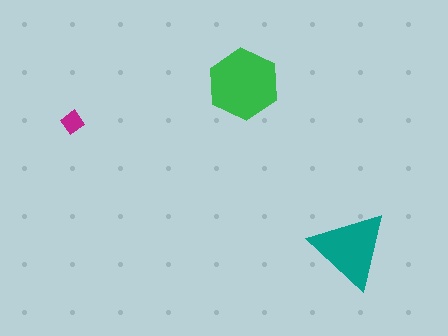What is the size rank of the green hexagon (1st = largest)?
1st.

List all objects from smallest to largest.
The magenta diamond, the teal triangle, the green hexagon.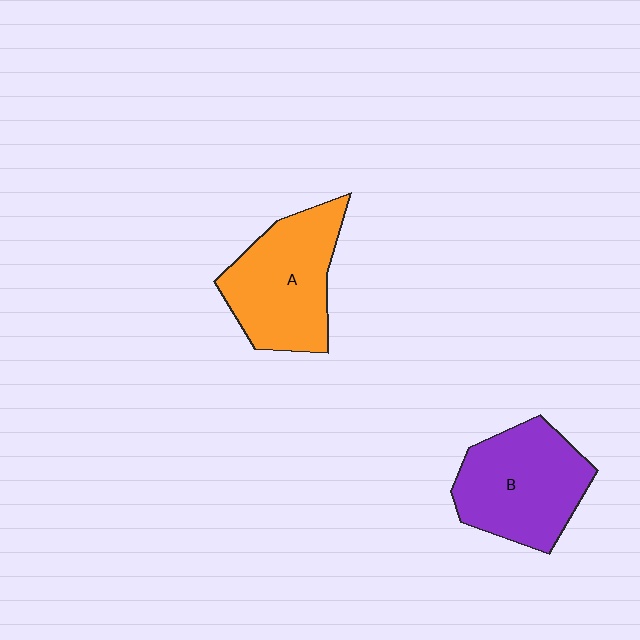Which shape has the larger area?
Shape A (orange).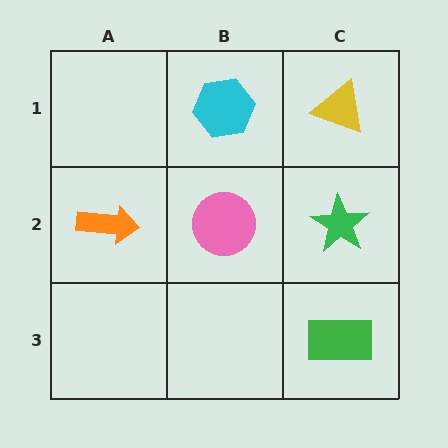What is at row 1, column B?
A cyan hexagon.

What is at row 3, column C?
A green rectangle.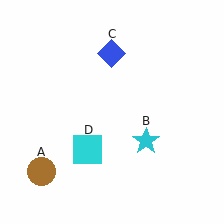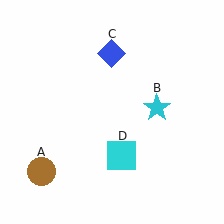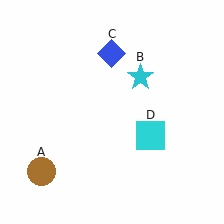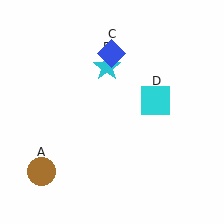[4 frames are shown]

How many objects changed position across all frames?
2 objects changed position: cyan star (object B), cyan square (object D).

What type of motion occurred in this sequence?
The cyan star (object B), cyan square (object D) rotated counterclockwise around the center of the scene.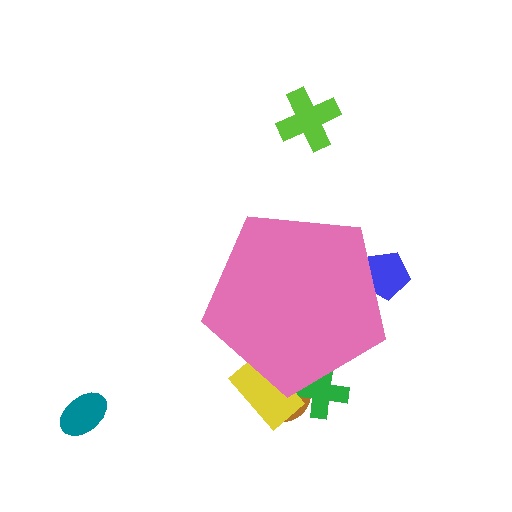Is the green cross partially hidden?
Yes, the green cross is partially hidden behind the pink pentagon.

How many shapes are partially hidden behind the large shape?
4 shapes are partially hidden.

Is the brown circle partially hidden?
Yes, the brown circle is partially hidden behind the pink pentagon.